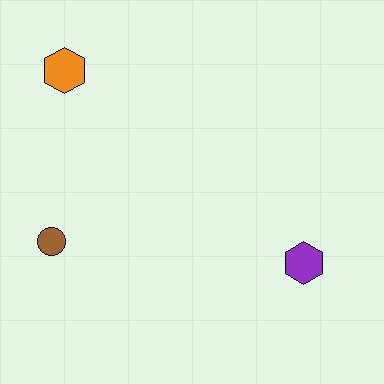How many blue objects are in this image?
There are no blue objects.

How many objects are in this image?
There are 3 objects.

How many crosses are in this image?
There are no crosses.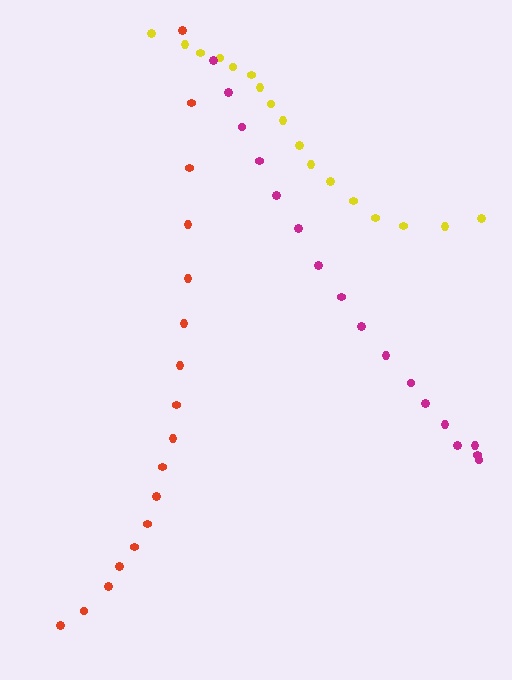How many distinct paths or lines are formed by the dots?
There are 3 distinct paths.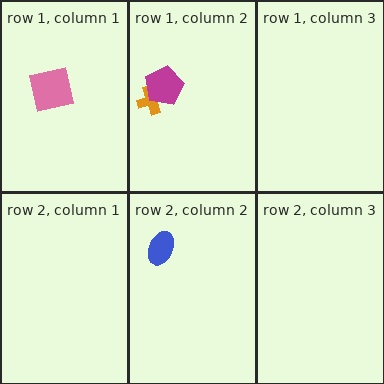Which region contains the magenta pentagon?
The row 1, column 2 region.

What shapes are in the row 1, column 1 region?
The pink square.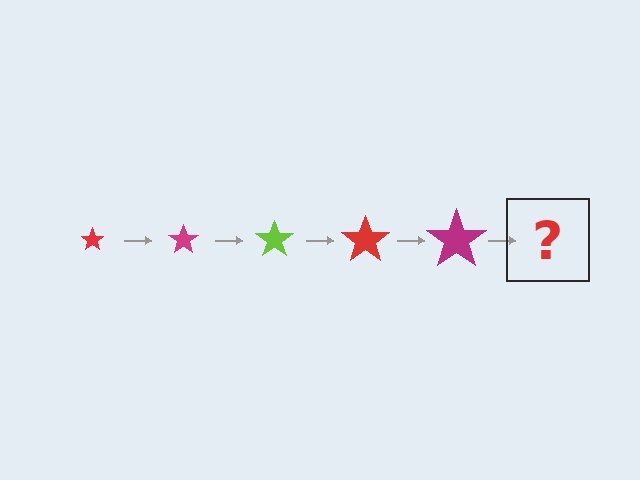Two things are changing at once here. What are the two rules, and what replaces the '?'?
The two rules are that the star grows larger each step and the color cycles through red, magenta, and lime. The '?' should be a lime star, larger than the previous one.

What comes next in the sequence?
The next element should be a lime star, larger than the previous one.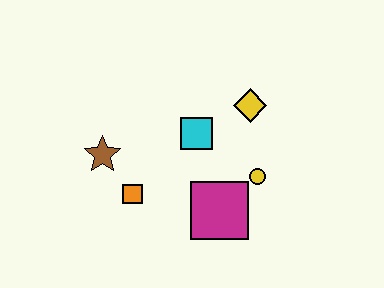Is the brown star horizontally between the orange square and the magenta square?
No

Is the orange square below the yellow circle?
Yes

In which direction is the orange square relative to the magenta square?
The orange square is to the left of the magenta square.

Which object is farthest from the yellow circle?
The brown star is farthest from the yellow circle.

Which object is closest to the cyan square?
The yellow diamond is closest to the cyan square.